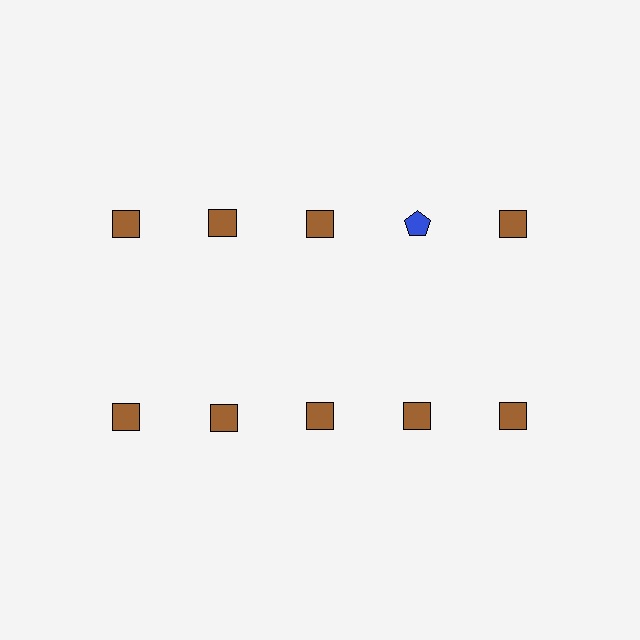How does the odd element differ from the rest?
It differs in both color (blue instead of brown) and shape (pentagon instead of square).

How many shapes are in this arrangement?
There are 10 shapes arranged in a grid pattern.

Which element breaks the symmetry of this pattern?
The blue pentagon in the top row, second from right column breaks the symmetry. All other shapes are brown squares.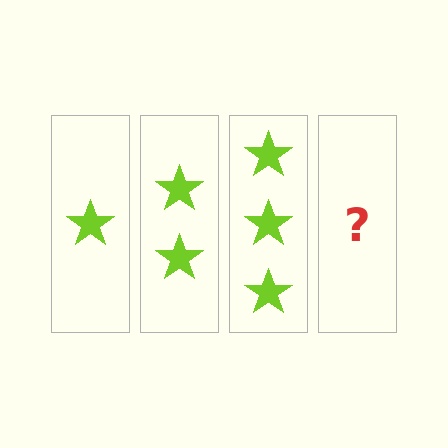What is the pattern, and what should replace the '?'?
The pattern is that each step adds one more star. The '?' should be 4 stars.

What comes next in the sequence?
The next element should be 4 stars.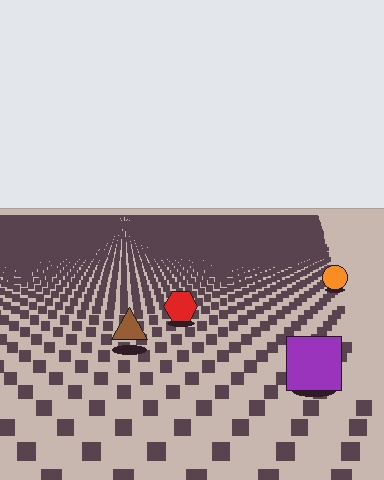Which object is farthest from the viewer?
The orange circle is farthest from the viewer. It appears smaller and the ground texture around it is denser.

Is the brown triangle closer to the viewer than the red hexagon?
Yes. The brown triangle is closer — you can tell from the texture gradient: the ground texture is coarser near it.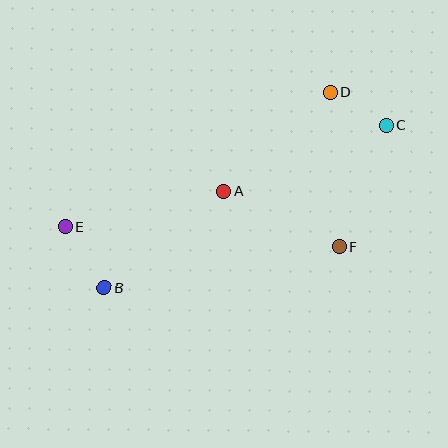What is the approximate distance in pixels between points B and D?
The distance between B and D is approximately 299 pixels.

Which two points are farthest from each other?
Points C and E are farthest from each other.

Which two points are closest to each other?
Points C and D are closest to each other.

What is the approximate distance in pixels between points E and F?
The distance between E and F is approximately 275 pixels.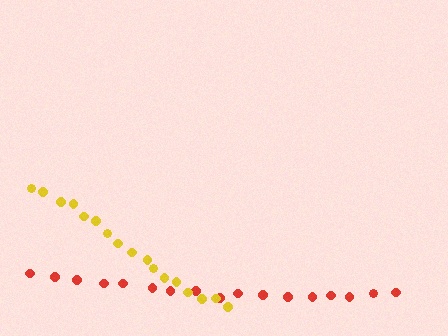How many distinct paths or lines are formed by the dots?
There are 2 distinct paths.